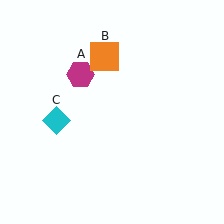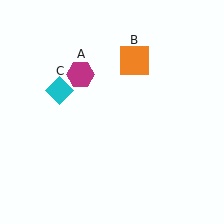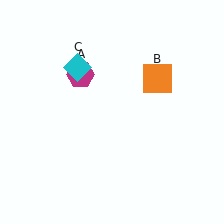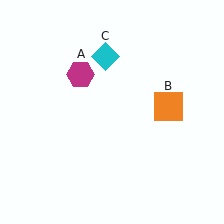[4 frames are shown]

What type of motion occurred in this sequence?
The orange square (object B), cyan diamond (object C) rotated clockwise around the center of the scene.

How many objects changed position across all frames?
2 objects changed position: orange square (object B), cyan diamond (object C).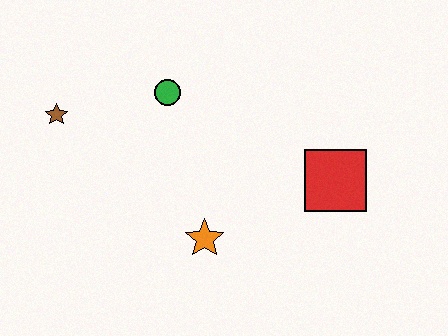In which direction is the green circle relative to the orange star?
The green circle is above the orange star.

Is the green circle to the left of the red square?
Yes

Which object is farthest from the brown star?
The red square is farthest from the brown star.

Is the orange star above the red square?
No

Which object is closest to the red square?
The orange star is closest to the red square.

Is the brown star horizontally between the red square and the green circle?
No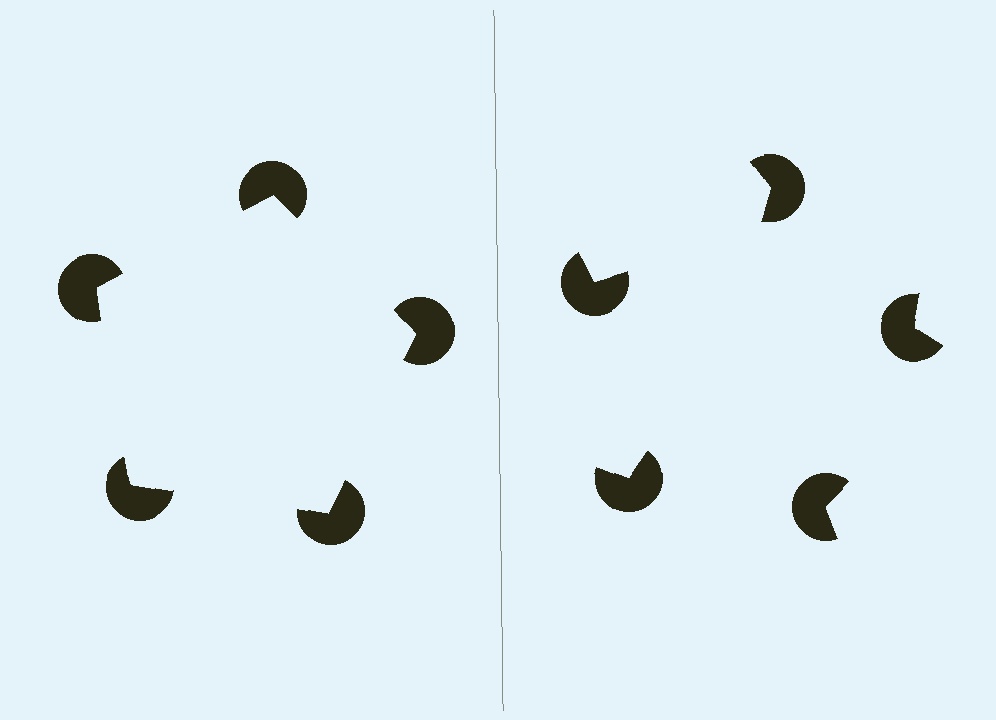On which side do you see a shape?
An illusory pentagon appears on the left side. On the right side the wedge cuts are rotated, so no coherent shape forms.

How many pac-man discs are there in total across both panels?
10 — 5 on each side.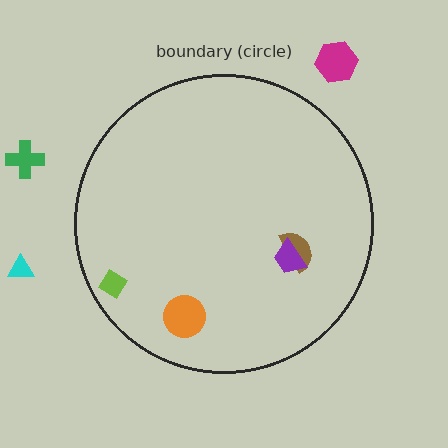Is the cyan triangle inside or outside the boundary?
Outside.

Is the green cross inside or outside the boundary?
Outside.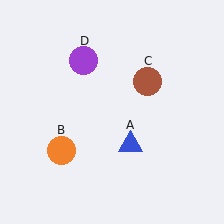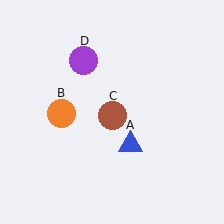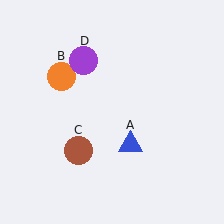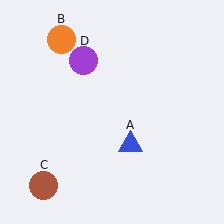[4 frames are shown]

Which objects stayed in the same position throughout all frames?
Blue triangle (object A) and purple circle (object D) remained stationary.